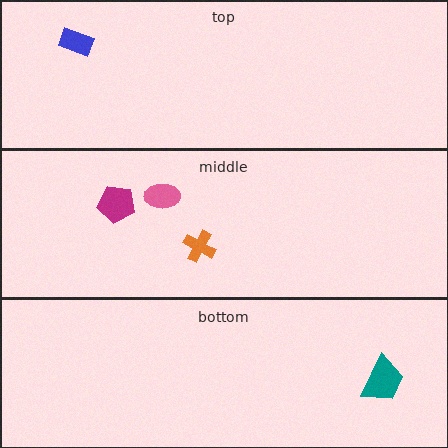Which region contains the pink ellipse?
The middle region.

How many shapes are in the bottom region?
1.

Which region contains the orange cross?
The middle region.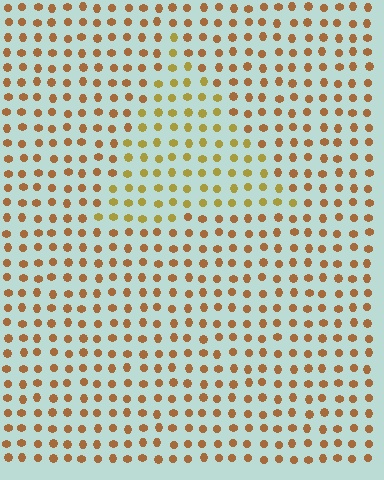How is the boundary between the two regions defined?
The boundary is defined purely by a slight shift in hue (about 28 degrees). Spacing, size, and orientation are identical on both sides.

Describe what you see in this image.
The image is filled with small brown elements in a uniform arrangement. A triangle-shaped region is visible where the elements are tinted to a slightly different hue, forming a subtle color boundary.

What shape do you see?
I see a triangle.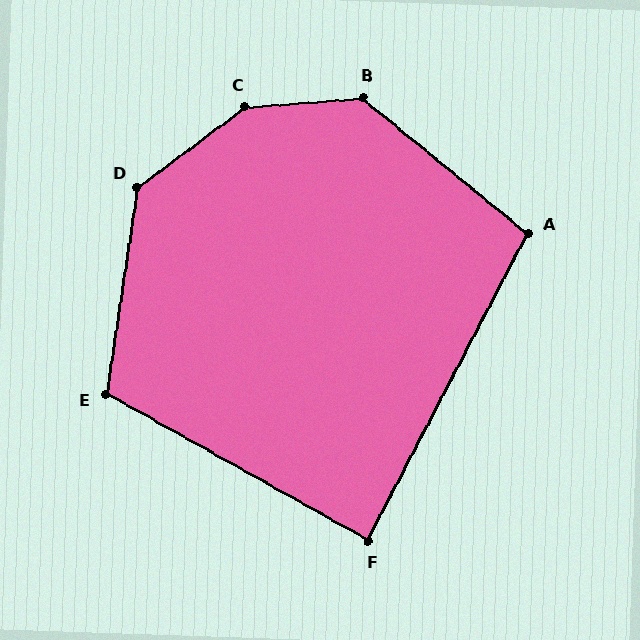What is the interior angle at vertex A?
Approximately 102 degrees (obtuse).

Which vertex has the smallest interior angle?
F, at approximately 88 degrees.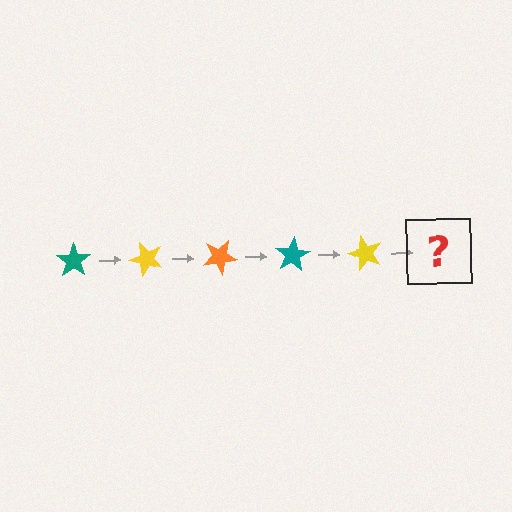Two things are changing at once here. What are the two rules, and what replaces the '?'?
The two rules are that it rotates 50 degrees each step and the color cycles through teal, yellow, and orange. The '?' should be an orange star, rotated 250 degrees from the start.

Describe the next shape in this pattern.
It should be an orange star, rotated 250 degrees from the start.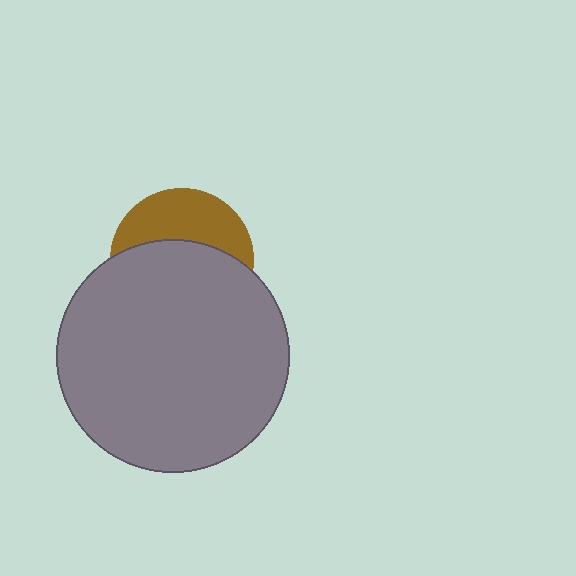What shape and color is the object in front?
The object in front is a gray circle.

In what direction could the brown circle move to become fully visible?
The brown circle could move up. That would shift it out from behind the gray circle entirely.